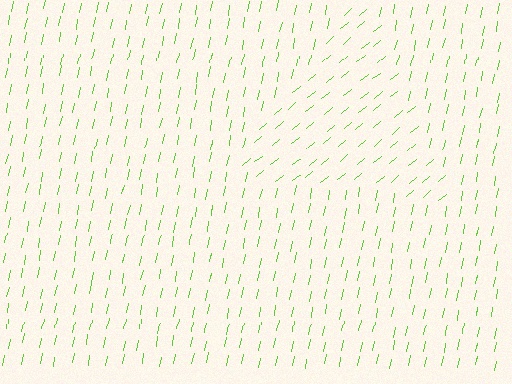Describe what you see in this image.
The image is filled with small lime line segments. A triangle region in the image has lines oriented differently from the surrounding lines, creating a visible texture boundary.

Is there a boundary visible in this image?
Yes, there is a texture boundary formed by a change in line orientation.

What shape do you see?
I see a triangle.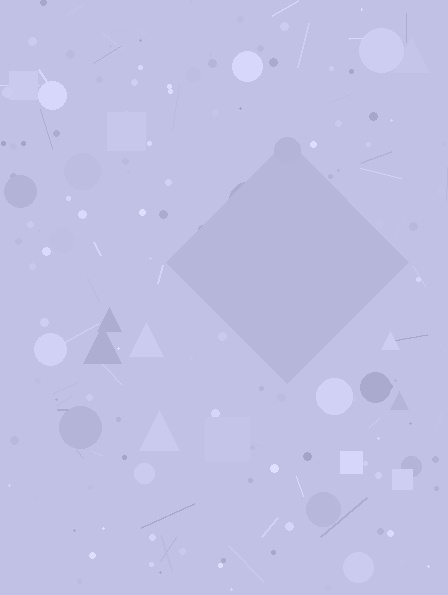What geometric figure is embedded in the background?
A diamond is embedded in the background.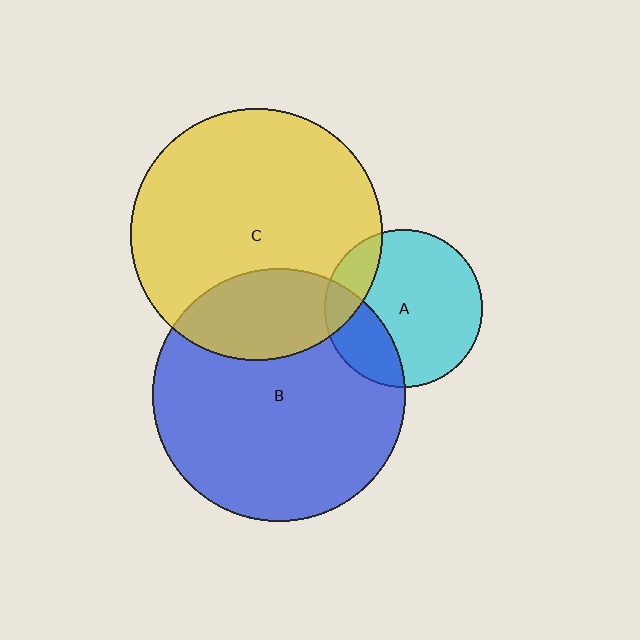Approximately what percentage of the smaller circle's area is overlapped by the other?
Approximately 25%.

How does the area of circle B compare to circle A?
Approximately 2.6 times.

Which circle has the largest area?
Circle B (blue).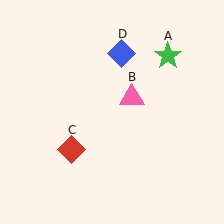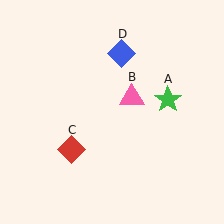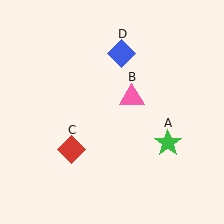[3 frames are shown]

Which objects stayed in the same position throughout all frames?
Pink triangle (object B) and red diamond (object C) and blue diamond (object D) remained stationary.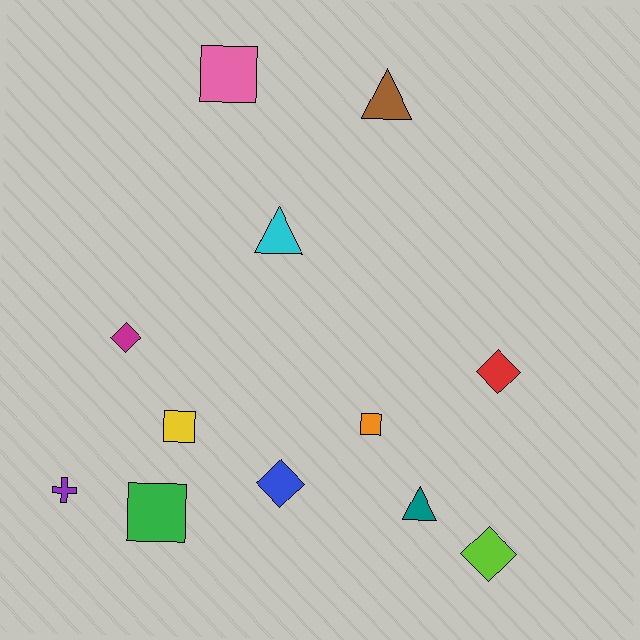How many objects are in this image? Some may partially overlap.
There are 12 objects.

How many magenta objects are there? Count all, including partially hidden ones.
There is 1 magenta object.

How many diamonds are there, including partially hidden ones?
There are 4 diamonds.